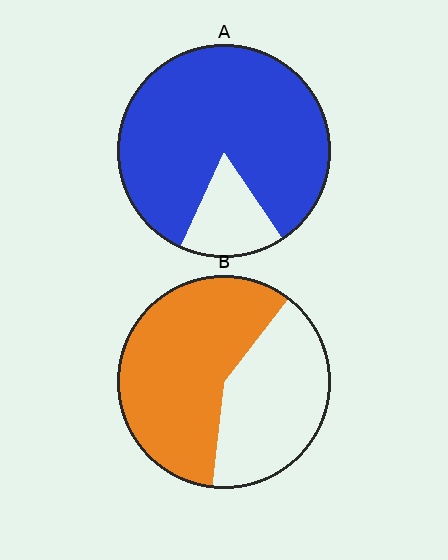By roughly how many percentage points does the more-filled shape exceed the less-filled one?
By roughly 25 percentage points (A over B).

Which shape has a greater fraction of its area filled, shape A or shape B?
Shape A.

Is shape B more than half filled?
Yes.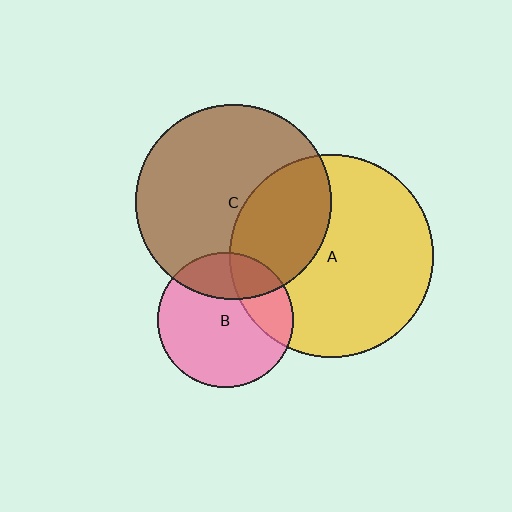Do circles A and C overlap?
Yes.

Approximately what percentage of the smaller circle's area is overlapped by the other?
Approximately 35%.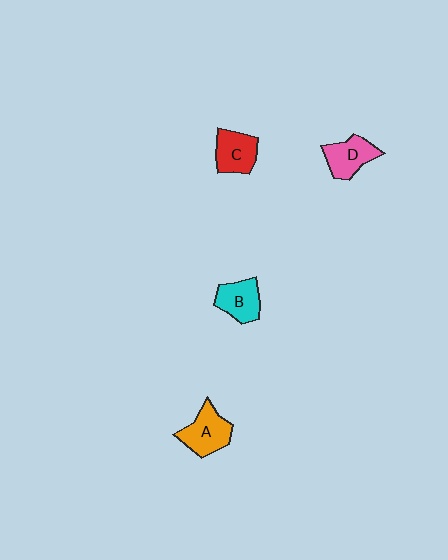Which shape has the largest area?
Shape A (orange).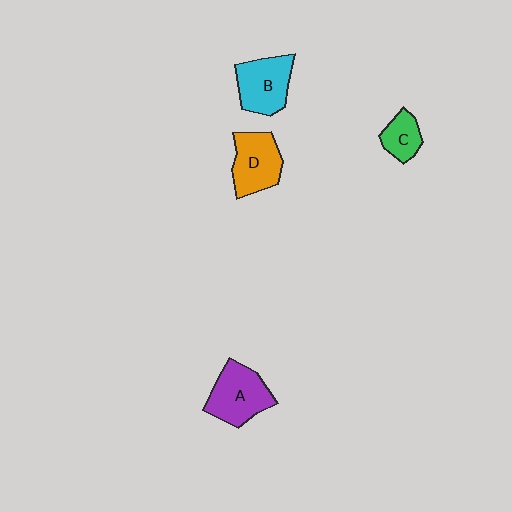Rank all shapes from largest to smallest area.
From largest to smallest: A (purple), B (cyan), D (orange), C (green).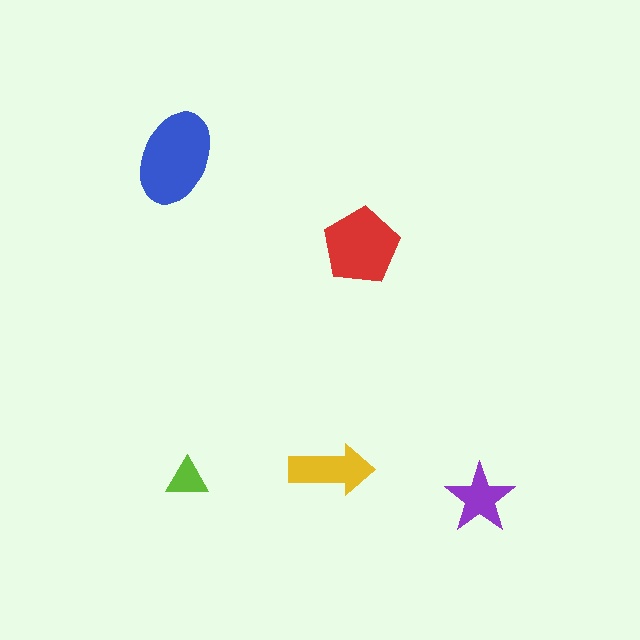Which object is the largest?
The blue ellipse.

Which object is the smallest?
The lime triangle.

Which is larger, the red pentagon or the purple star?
The red pentagon.